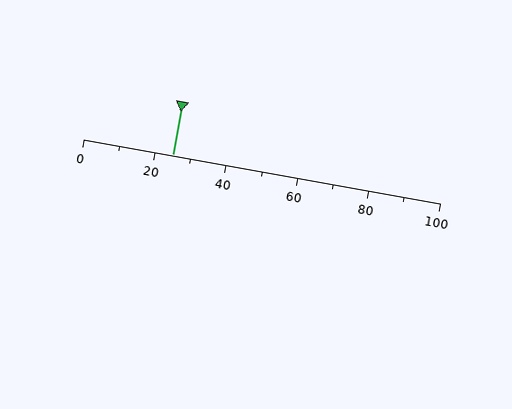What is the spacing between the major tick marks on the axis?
The major ticks are spaced 20 apart.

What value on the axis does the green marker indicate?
The marker indicates approximately 25.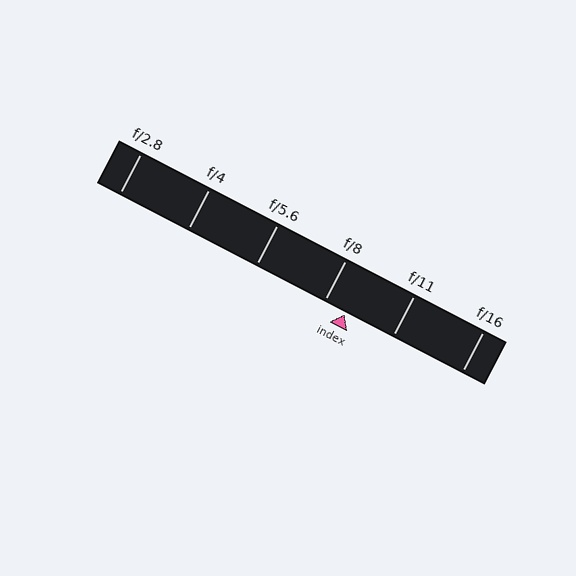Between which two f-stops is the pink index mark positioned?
The index mark is between f/8 and f/11.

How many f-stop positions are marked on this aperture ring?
There are 6 f-stop positions marked.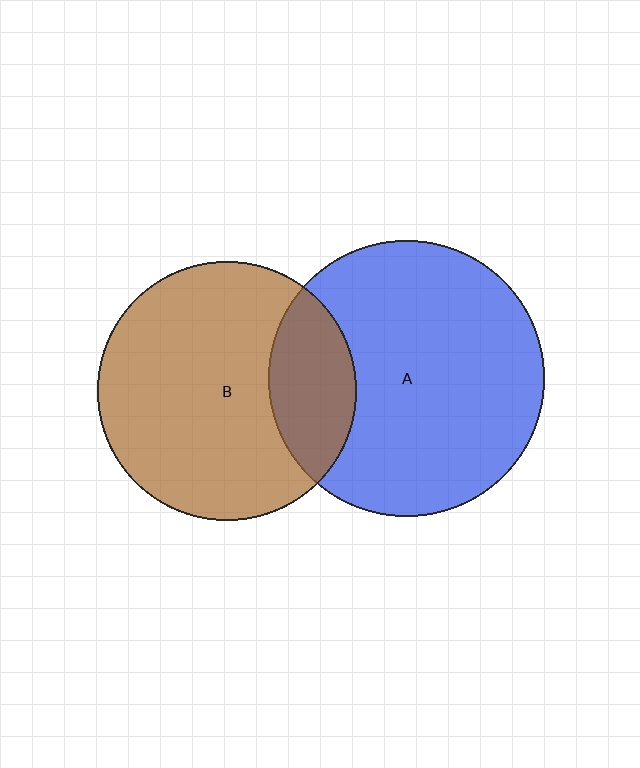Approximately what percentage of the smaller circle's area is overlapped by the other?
Approximately 25%.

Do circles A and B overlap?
Yes.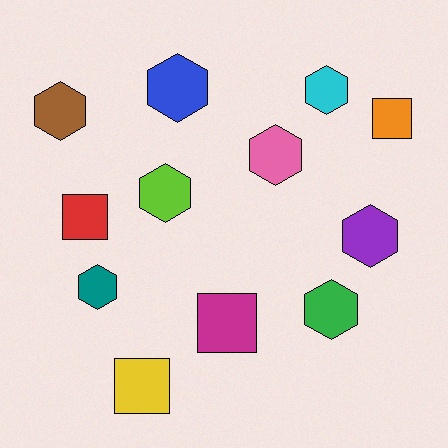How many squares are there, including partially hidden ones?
There are 4 squares.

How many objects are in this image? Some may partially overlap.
There are 12 objects.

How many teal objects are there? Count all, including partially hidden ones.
There is 1 teal object.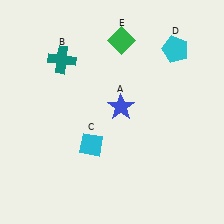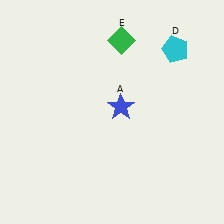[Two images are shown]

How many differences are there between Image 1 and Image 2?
There are 2 differences between the two images.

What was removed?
The teal cross (B), the cyan diamond (C) were removed in Image 2.